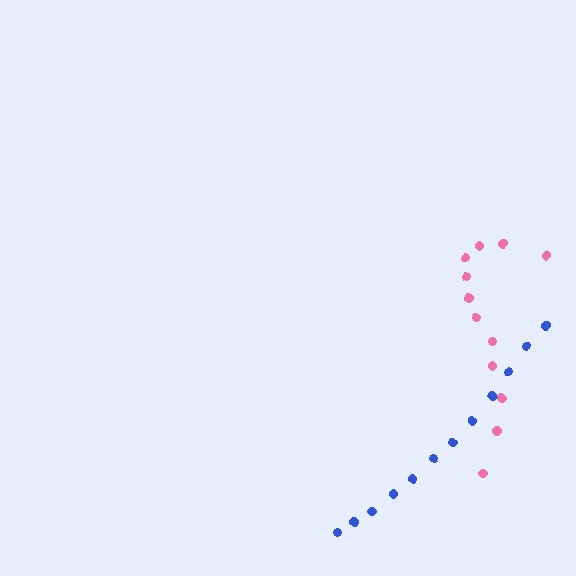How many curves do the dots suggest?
There are 2 distinct paths.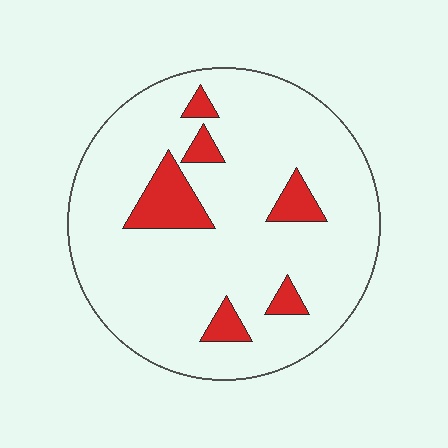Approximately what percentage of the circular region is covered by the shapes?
Approximately 10%.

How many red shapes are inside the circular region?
6.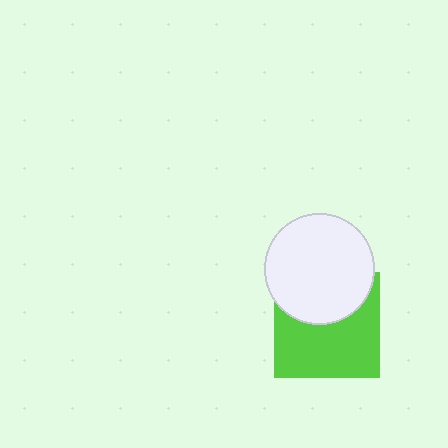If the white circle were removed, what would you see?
You would see the complete lime square.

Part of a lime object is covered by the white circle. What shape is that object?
It is a square.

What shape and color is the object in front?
The object in front is a white circle.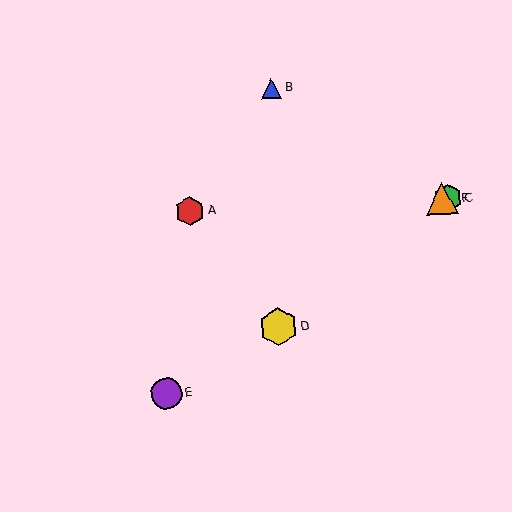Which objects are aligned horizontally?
Objects A, C, F are aligned horizontally.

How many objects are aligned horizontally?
3 objects (A, C, F) are aligned horizontally.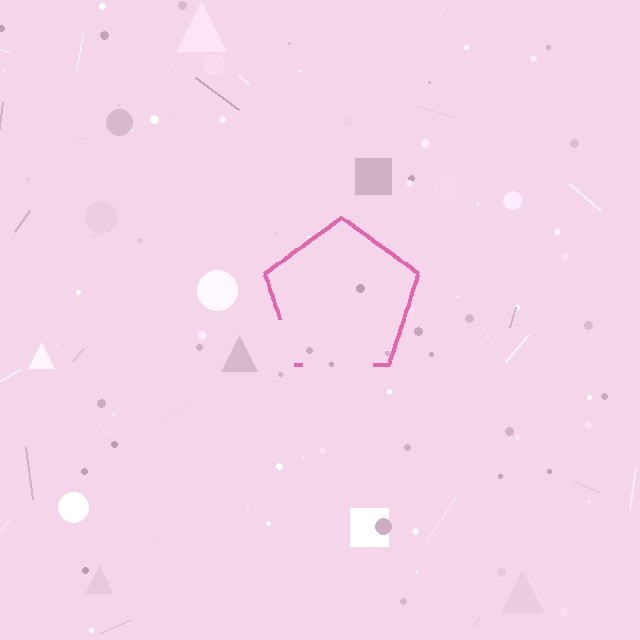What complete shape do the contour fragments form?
The contour fragments form a pentagon.